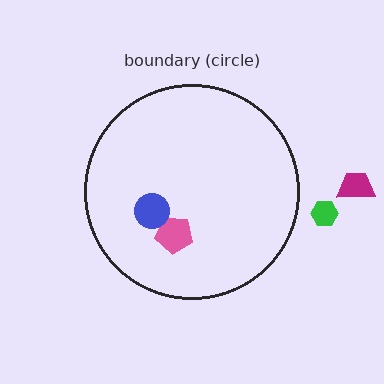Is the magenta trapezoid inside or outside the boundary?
Outside.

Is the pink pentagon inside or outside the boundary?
Inside.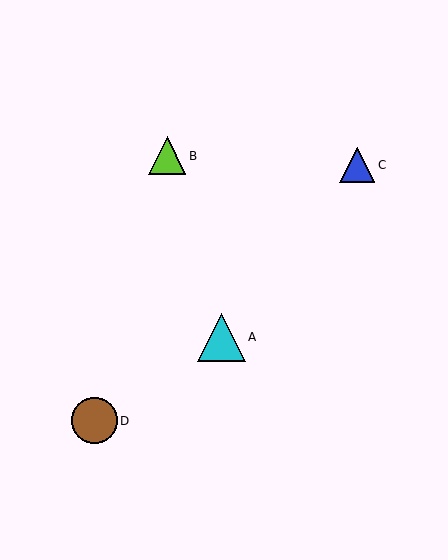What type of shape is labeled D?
Shape D is a brown circle.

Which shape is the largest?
The cyan triangle (labeled A) is the largest.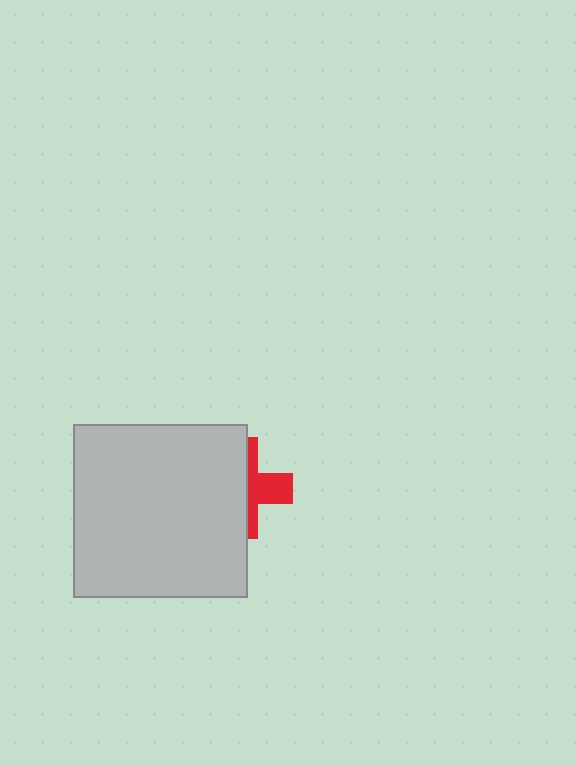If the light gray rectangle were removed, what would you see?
You would see the complete red cross.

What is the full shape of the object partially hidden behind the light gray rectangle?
The partially hidden object is a red cross.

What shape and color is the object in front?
The object in front is a light gray rectangle.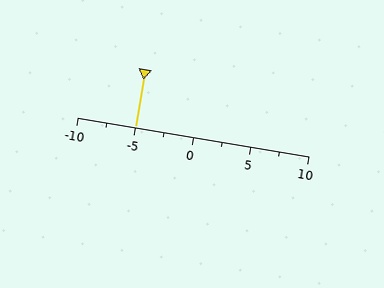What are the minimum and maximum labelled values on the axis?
The axis runs from -10 to 10.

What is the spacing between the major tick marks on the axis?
The major ticks are spaced 5 apart.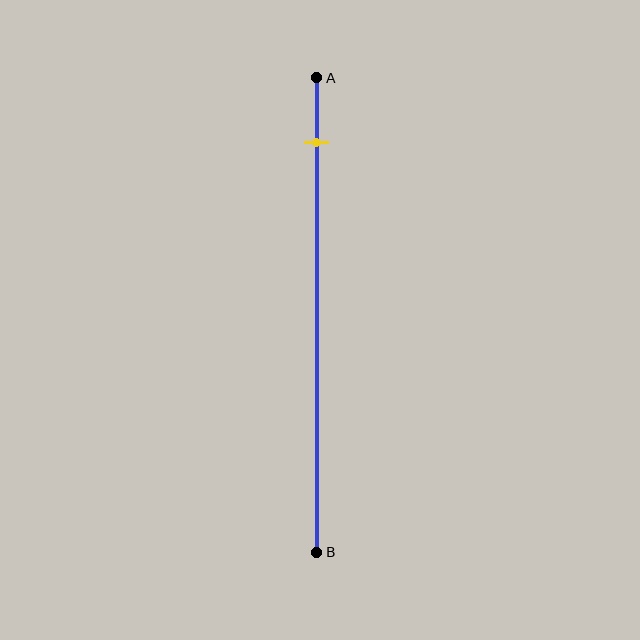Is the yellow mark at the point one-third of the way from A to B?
No, the mark is at about 15% from A, not at the 33% one-third point.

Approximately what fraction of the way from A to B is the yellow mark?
The yellow mark is approximately 15% of the way from A to B.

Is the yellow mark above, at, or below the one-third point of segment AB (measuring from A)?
The yellow mark is above the one-third point of segment AB.